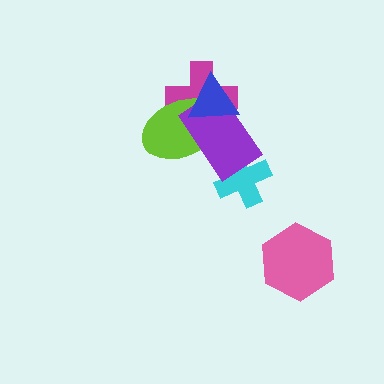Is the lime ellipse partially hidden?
Yes, it is partially covered by another shape.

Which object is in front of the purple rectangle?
The blue triangle is in front of the purple rectangle.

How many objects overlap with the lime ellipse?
3 objects overlap with the lime ellipse.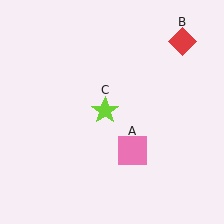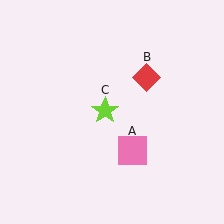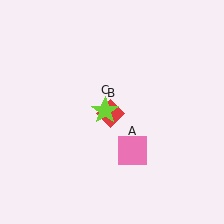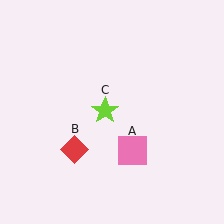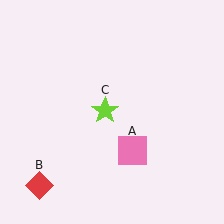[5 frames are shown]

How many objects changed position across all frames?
1 object changed position: red diamond (object B).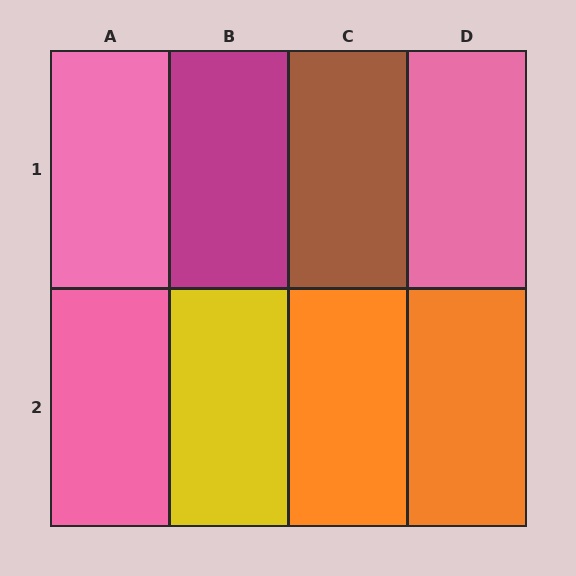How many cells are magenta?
1 cell is magenta.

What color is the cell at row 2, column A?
Pink.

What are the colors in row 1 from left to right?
Pink, magenta, brown, pink.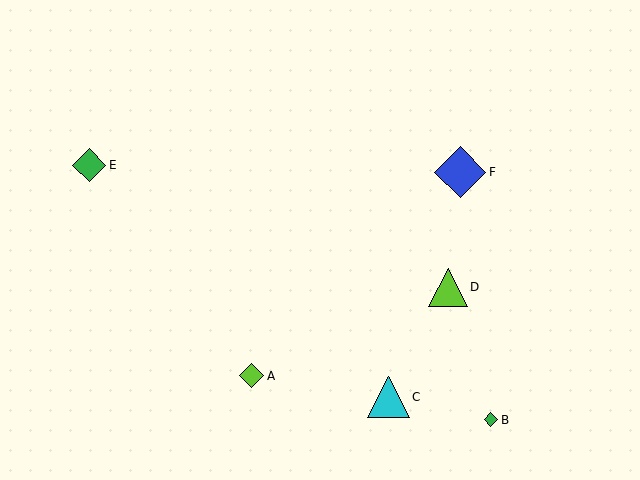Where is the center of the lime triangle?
The center of the lime triangle is at (448, 287).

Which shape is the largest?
The blue diamond (labeled F) is the largest.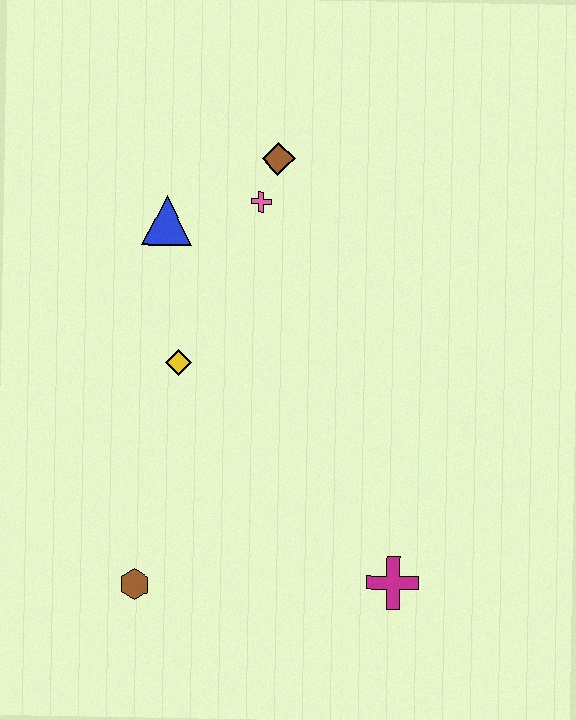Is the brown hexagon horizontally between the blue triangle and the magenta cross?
No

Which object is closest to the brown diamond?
The pink cross is closest to the brown diamond.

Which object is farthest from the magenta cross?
The brown diamond is farthest from the magenta cross.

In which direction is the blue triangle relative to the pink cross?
The blue triangle is to the left of the pink cross.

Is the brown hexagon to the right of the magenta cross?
No